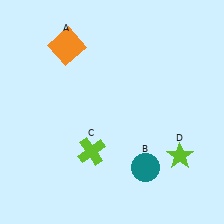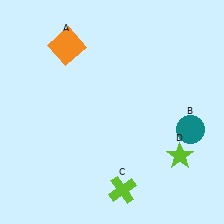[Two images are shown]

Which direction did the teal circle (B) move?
The teal circle (B) moved right.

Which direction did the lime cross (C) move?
The lime cross (C) moved down.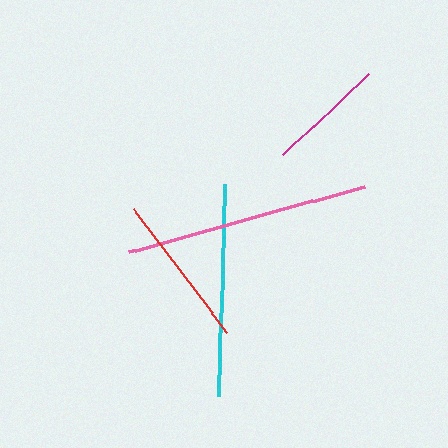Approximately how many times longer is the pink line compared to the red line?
The pink line is approximately 1.6 times the length of the red line.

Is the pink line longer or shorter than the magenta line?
The pink line is longer than the magenta line.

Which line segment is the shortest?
The magenta line is the shortest at approximately 119 pixels.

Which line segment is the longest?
The pink line is the longest at approximately 245 pixels.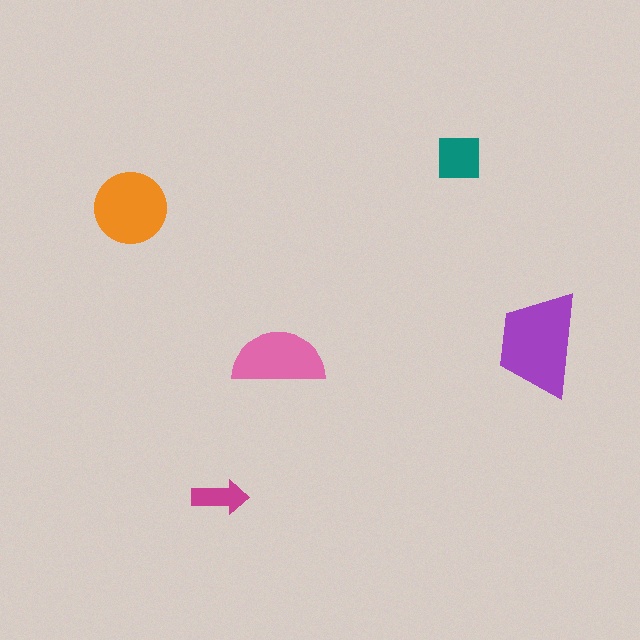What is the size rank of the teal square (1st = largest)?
4th.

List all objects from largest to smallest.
The purple trapezoid, the orange circle, the pink semicircle, the teal square, the magenta arrow.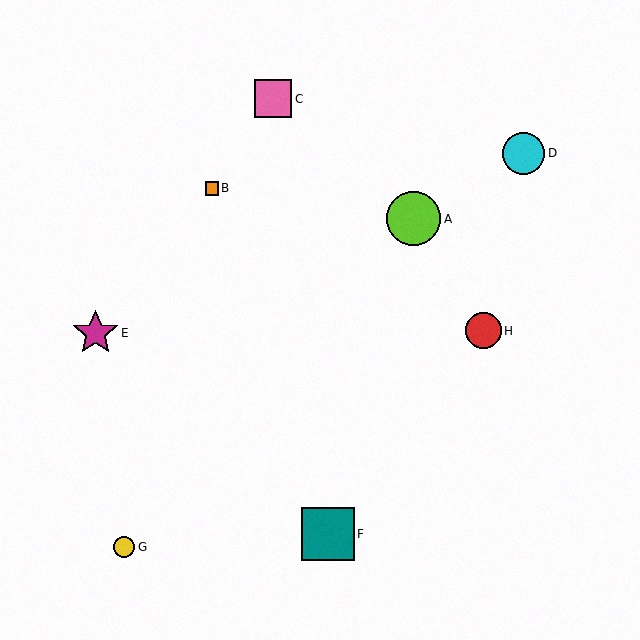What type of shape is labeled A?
Shape A is a lime circle.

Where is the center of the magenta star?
The center of the magenta star is at (96, 333).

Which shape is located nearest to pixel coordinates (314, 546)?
The teal square (labeled F) at (328, 534) is nearest to that location.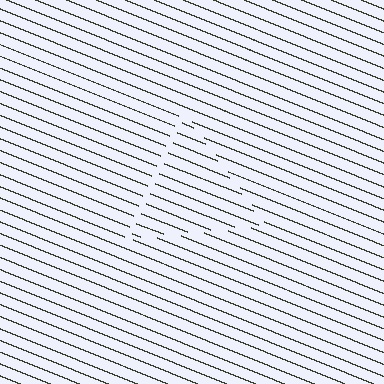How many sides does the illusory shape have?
3 sides — the line-ends trace a triangle.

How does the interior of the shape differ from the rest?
The interior of the shape contains the same grating, shifted by half a period — the contour is defined by the phase discontinuity where line-ends from the inner and outer gratings abut.